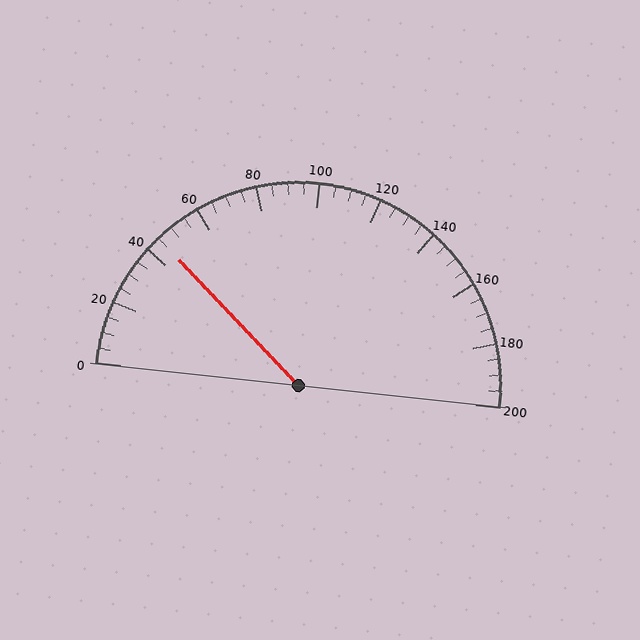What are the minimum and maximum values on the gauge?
The gauge ranges from 0 to 200.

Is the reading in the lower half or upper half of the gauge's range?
The reading is in the lower half of the range (0 to 200).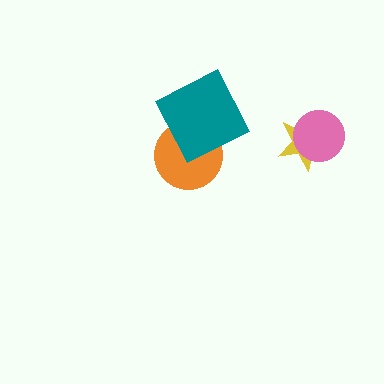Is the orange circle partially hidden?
Yes, it is partially covered by another shape.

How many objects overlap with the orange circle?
1 object overlaps with the orange circle.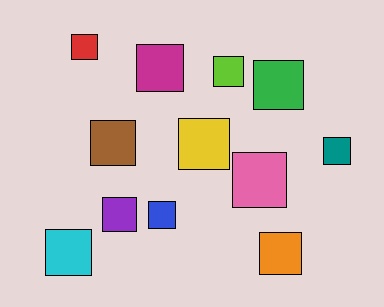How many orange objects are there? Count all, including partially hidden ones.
There is 1 orange object.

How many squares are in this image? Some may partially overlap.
There are 12 squares.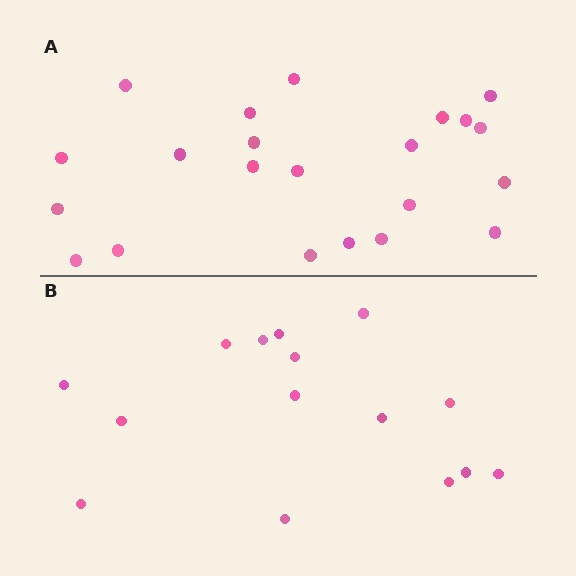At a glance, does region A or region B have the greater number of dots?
Region A (the top region) has more dots.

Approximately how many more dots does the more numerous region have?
Region A has roughly 8 or so more dots than region B.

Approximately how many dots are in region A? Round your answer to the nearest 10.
About 20 dots. (The exact count is 22, which rounds to 20.)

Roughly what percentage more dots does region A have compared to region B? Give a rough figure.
About 45% more.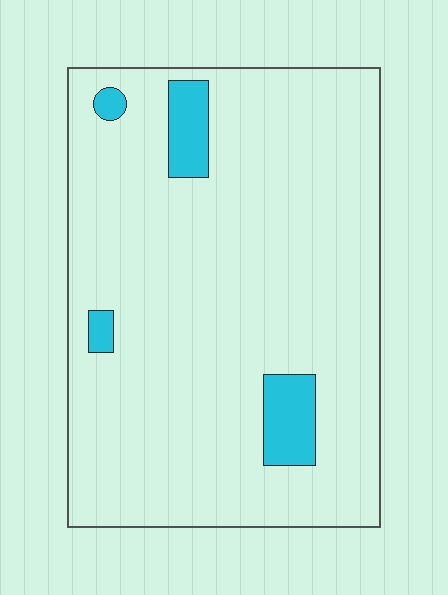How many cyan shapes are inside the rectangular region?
4.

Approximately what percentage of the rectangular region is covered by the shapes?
Approximately 10%.